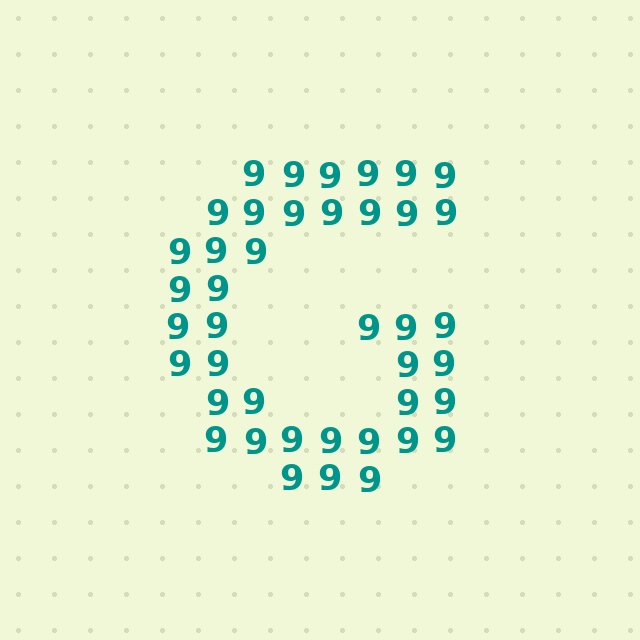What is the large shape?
The large shape is the letter G.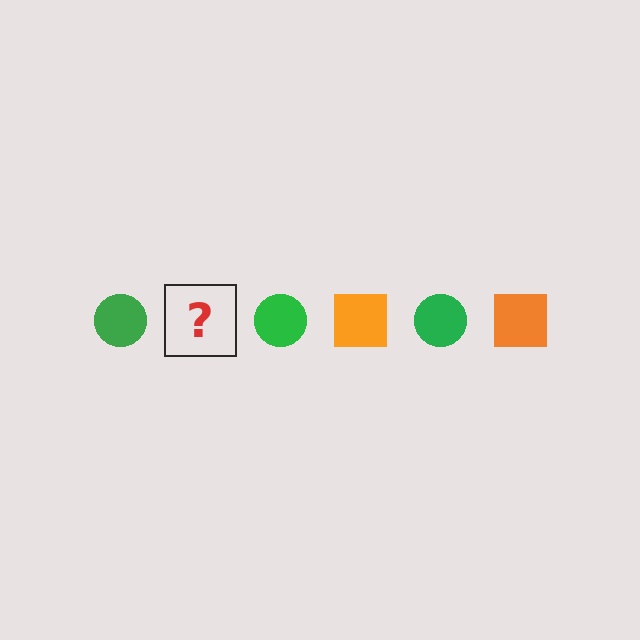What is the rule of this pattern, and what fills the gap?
The rule is that the pattern alternates between green circle and orange square. The gap should be filled with an orange square.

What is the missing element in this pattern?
The missing element is an orange square.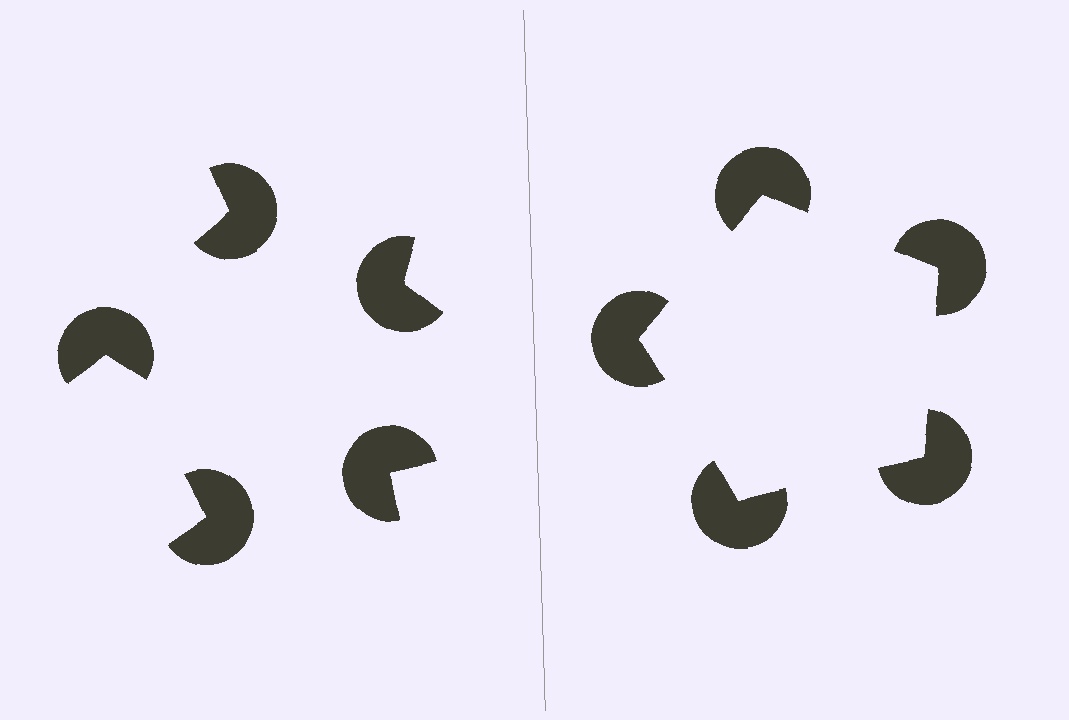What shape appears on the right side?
An illusory pentagon.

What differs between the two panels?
The pac-man discs are positioned identically on both sides; only the wedge orientations differ. On the right they align to a pentagon; on the left they are misaligned.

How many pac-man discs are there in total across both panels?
10 — 5 on each side.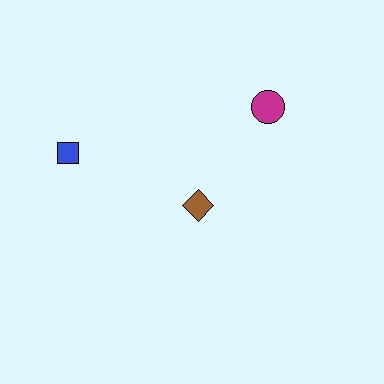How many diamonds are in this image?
There is 1 diamond.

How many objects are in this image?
There are 3 objects.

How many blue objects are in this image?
There is 1 blue object.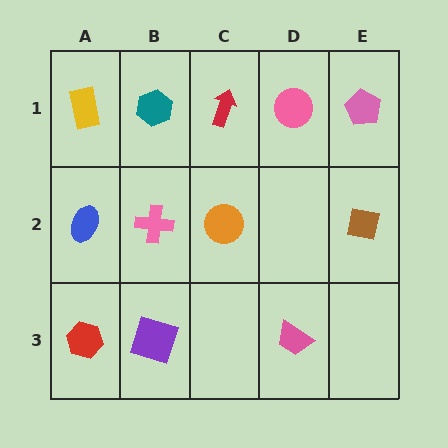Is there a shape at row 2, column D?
No, that cell is empty.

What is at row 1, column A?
A yellow rectangle.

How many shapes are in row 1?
5 shapes.